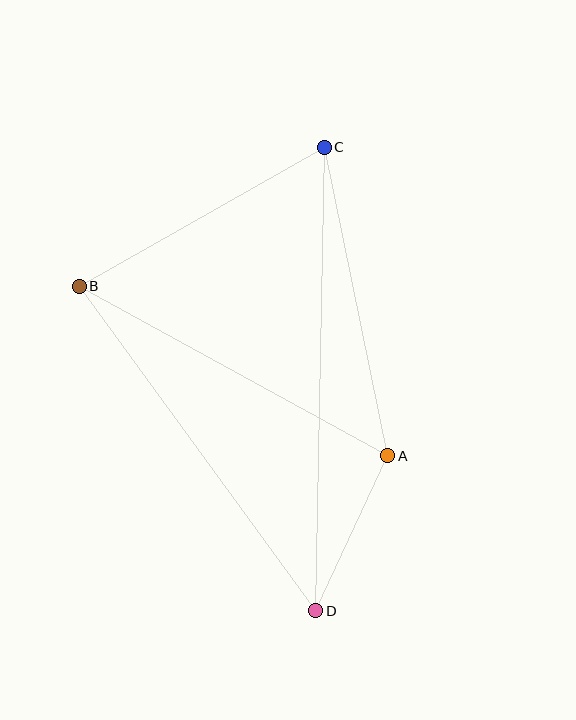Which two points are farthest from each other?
Points C and D are farthest from each other.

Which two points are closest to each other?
Points A and D are closest to each other.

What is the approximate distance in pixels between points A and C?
The distance between A and C is approximately 315 pixels.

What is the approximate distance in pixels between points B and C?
The distance between B and C is approximately 282 pixels.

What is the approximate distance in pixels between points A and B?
The distance between A and B is approximately 352 pixels.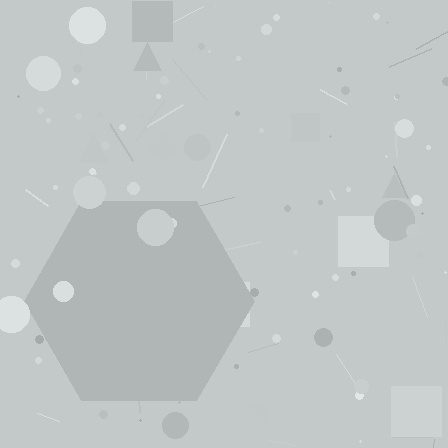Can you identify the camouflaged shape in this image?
The camouflaged shape is a hexagon.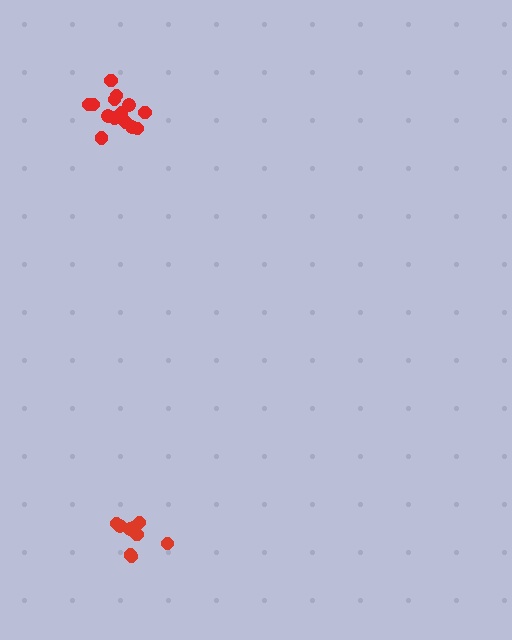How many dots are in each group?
Group 1: 15 dots, Group 2: 9 dots (24 total).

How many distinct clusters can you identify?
There are 2 distinct clusters.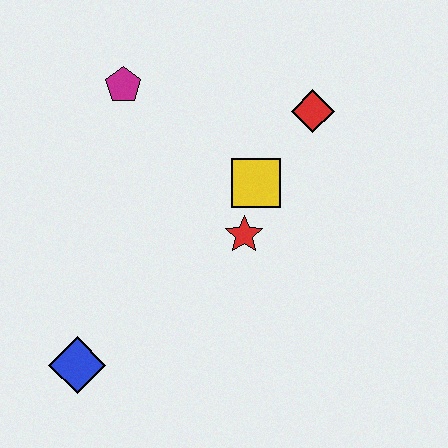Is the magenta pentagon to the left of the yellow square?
Yes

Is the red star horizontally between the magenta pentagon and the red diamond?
Yes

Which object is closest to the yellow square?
The red star is closest to the yellow square.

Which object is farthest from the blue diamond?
The red diamond is farthest from the blue diamond.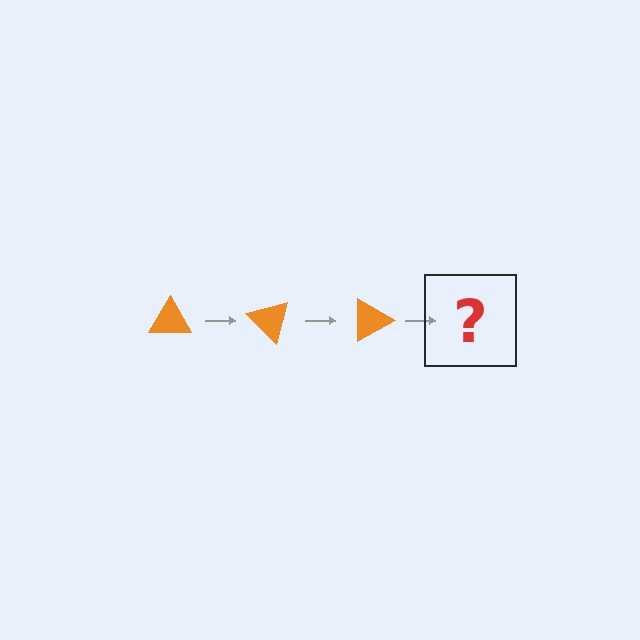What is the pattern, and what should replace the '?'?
The pattern is that the triangle rotates 45 degrees each step. The '?' should be an orange triangle rotated 135 degrees.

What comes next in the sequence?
The next element should be an orange triangle rotated 135 degrees.